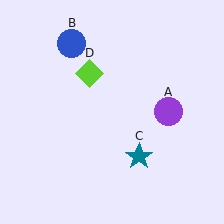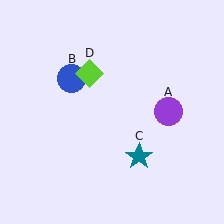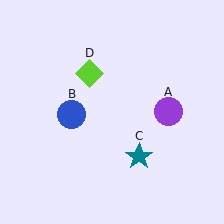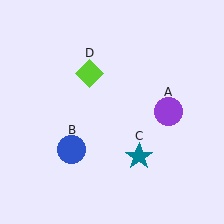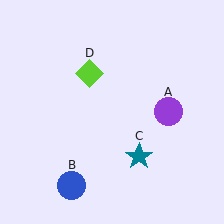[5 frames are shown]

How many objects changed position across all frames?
1 object changed position: blue circle (object B).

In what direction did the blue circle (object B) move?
The blue circle (object B) moved down.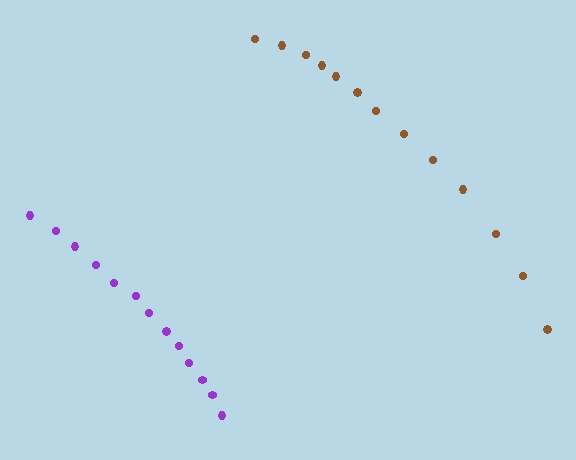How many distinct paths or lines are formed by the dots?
There are 2 distinct paths.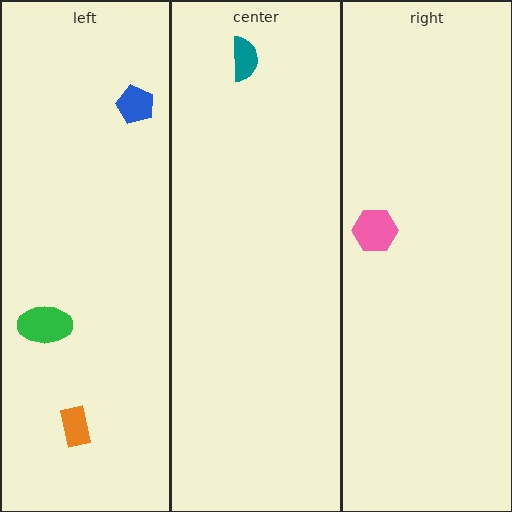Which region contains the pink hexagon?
The right region.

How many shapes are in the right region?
1.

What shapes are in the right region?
The pink hexagon.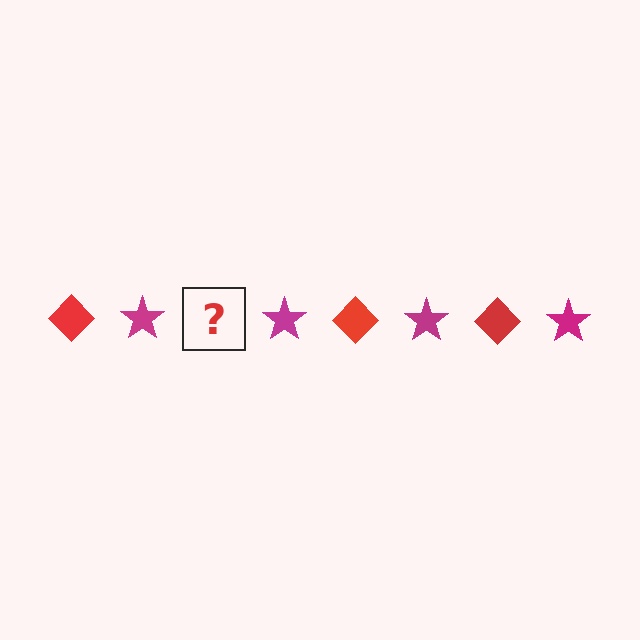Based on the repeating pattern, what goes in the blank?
The blank should be a red diamond.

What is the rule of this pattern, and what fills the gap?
The rule is that the pattern alternates between red diamond and magenta star. The gap should be filled with a red diamond.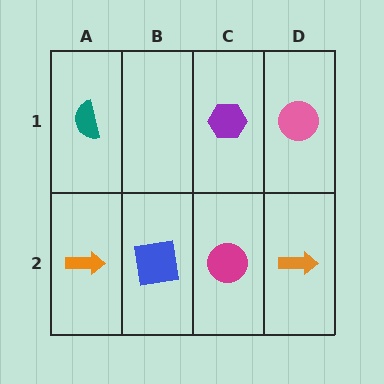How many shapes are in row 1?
3 shapes.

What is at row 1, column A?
A teal semicircle.